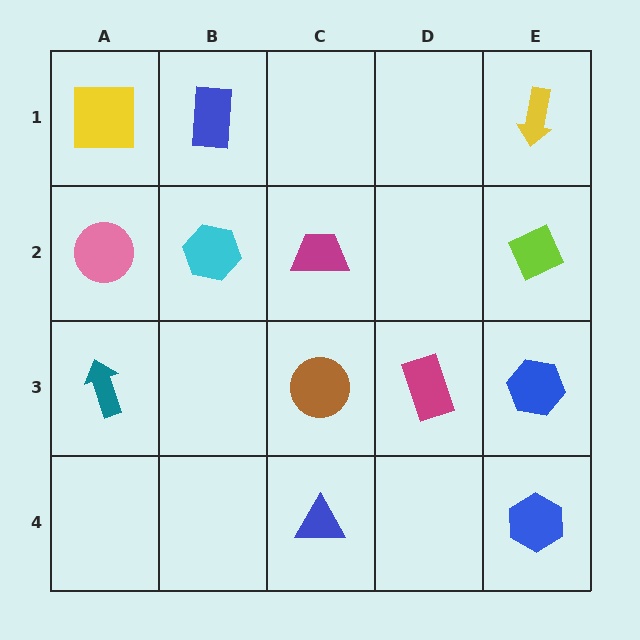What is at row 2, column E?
A lime diamond.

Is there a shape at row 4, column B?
No, that cell is empty.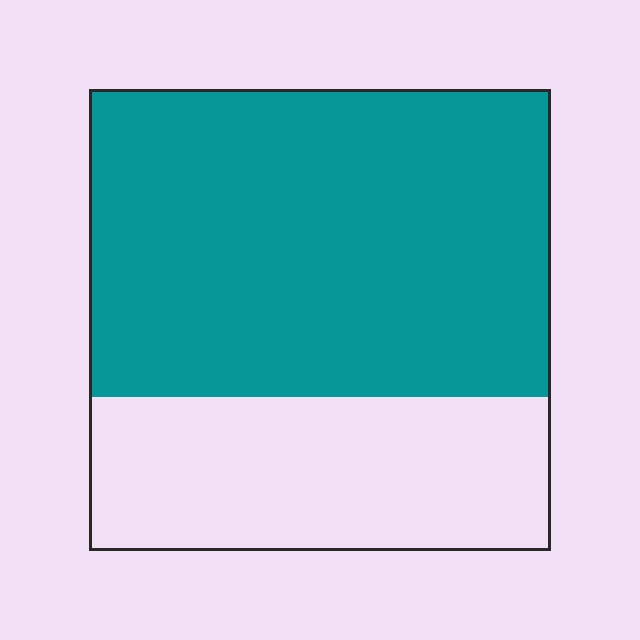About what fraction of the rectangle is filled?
About two thirds (2/3).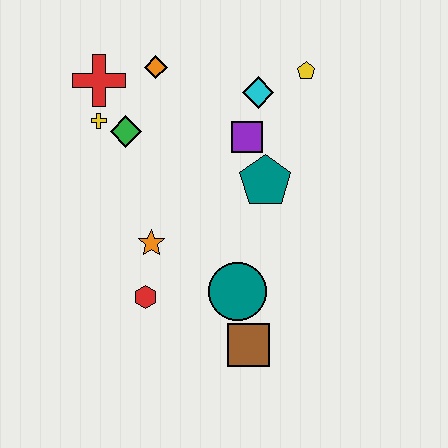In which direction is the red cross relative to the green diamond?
The red cross is above the green diamond.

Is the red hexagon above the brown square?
Yes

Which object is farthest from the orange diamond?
The brown square is farthest from the orange diamond.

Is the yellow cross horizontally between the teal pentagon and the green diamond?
No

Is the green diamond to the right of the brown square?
No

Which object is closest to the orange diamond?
The red cross is closest to the orange diamond.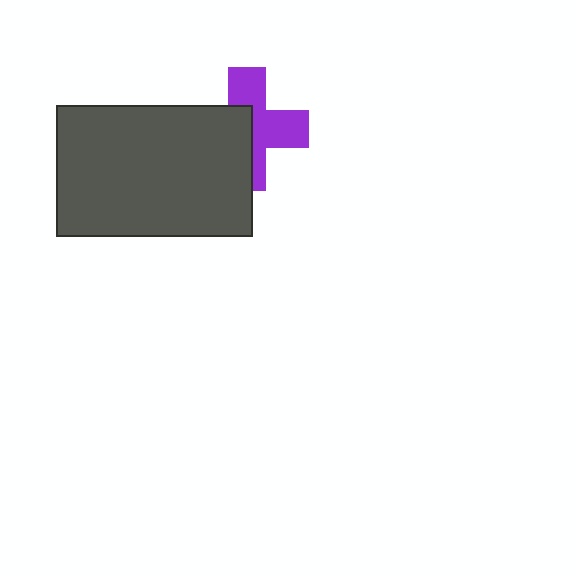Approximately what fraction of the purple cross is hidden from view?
Roughly 48% of the purple cross is hidden behind the dark gray rectangle.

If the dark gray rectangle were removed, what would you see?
You would see the complete purple cross.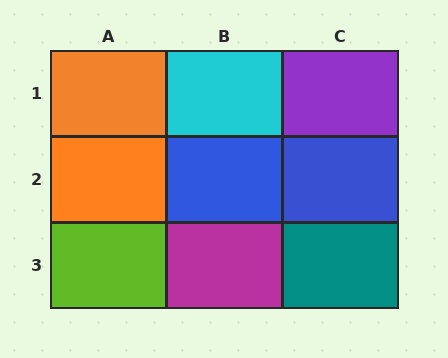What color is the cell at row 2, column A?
Orange.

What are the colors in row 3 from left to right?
Lime, magenta, teal.